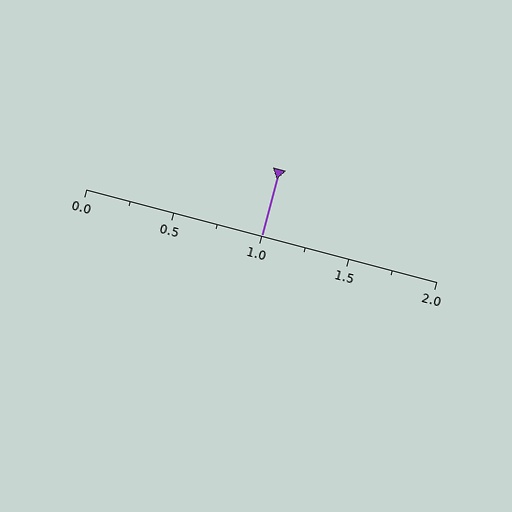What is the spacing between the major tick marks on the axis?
The major ticks are spaced 0.5 apart.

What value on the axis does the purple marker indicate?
The marker indicates approximately 1.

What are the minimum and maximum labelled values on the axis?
The axis runs from 0.0 to 2.0.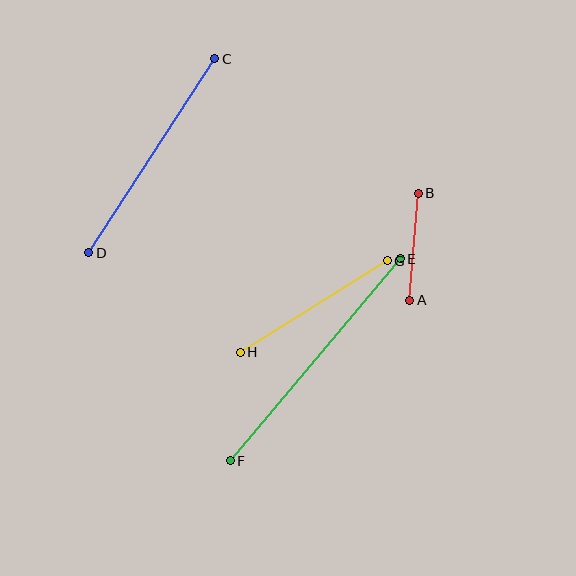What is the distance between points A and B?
The distance is approximately 108 pixels.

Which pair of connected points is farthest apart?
Points E and F are farthest apart.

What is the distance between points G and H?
The distance is approximately 173 pixels.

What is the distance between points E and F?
The distance is approximately 264 pixels.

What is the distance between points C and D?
The distance is approximately 231 pixels.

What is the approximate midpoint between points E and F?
The midpoint is at approximately (315, 360) pixels.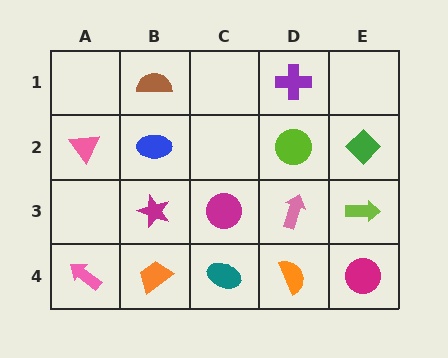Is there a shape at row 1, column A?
No, that cell is empty.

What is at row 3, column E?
A lime arrow.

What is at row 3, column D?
A pink arrow.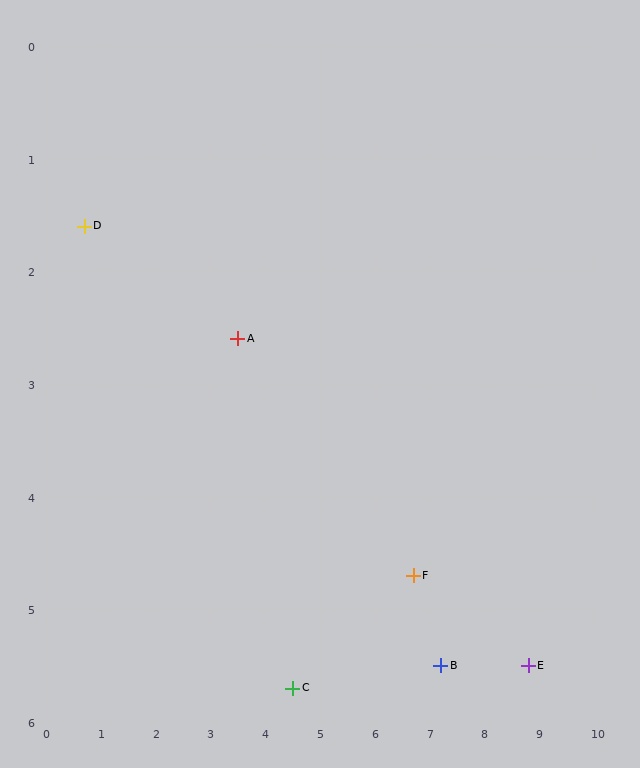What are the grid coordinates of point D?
Point D is at approximately (0.7, 1.6).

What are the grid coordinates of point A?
Point A is at approximately (3.5, 2.6).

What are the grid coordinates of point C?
Point C is at approximately (4.5, 5.7).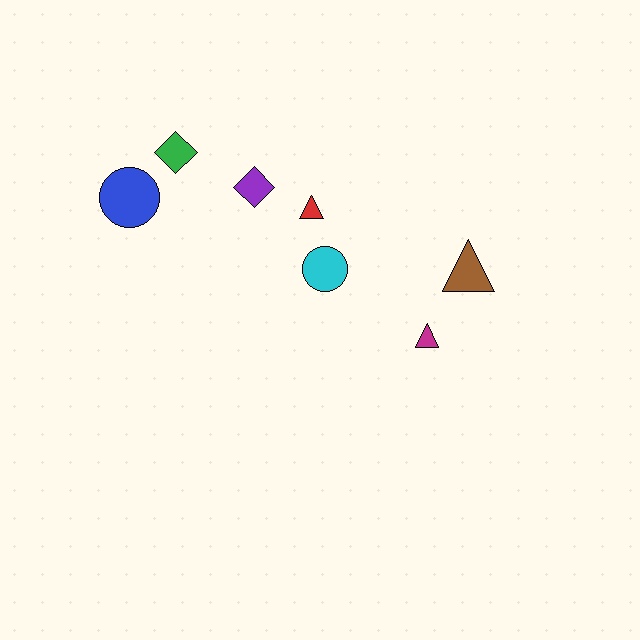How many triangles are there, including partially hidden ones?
There are 3 triangles.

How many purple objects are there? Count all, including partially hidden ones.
There is 1 purple object.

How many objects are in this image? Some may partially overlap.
There are 7 objects.